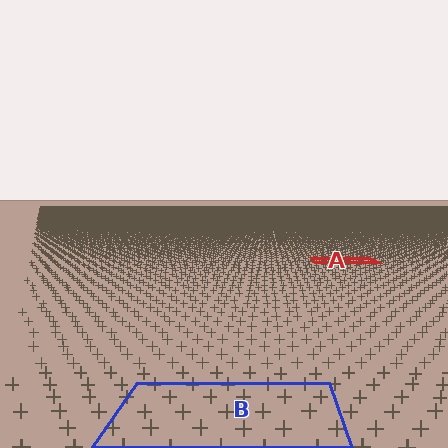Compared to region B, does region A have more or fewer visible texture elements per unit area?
Region A has more texture elements per unit area — they are packed more densely because it is farther away.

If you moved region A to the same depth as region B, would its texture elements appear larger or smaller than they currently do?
They would appear larger. At a closer depth, the same texture elements are projected at a bigger on-screen size.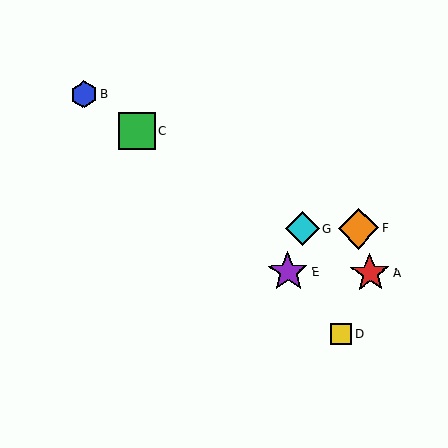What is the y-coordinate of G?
Object G is at y≈229.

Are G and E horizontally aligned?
No, G is at y≈229 and E is at y≈272.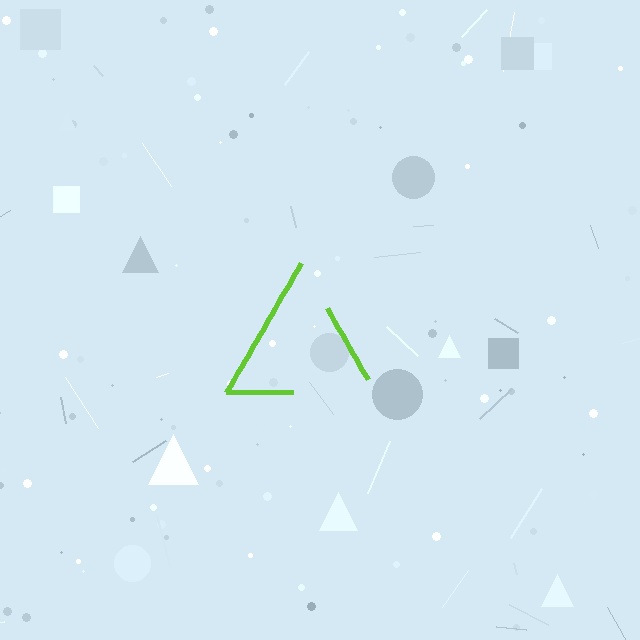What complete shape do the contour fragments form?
The contour fragments form a triangle.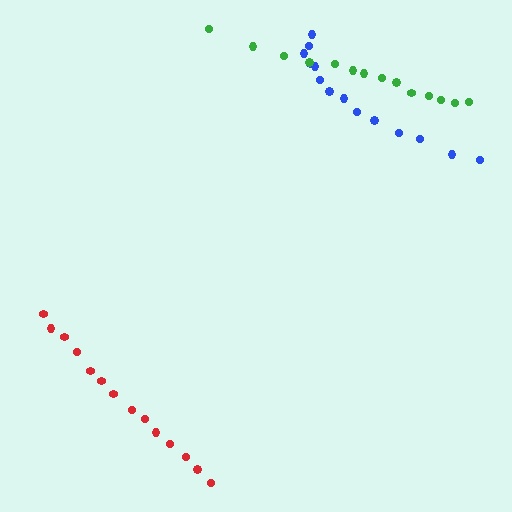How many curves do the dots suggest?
There are 3 distinct paths.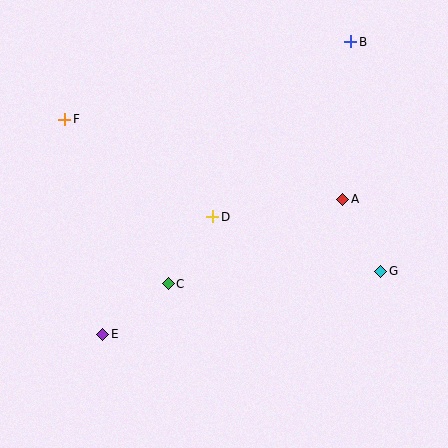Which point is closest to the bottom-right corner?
Point G is closest to the bottom-right corner.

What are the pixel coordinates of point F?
Point F is at (65, 119).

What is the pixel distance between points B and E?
The distance between B and E is 384 pixels.